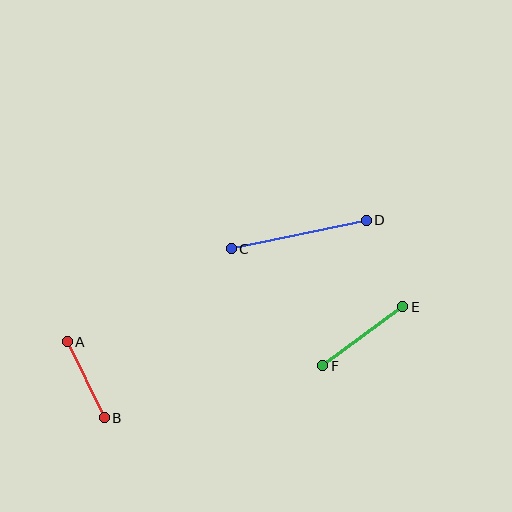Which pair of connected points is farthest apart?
Points C and D are farthest apart.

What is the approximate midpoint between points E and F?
The midpoint is at approximately (363, 336) pixels.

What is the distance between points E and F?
The distance is approximately 99 pixels.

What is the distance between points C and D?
The distance is approximately 138 pixels.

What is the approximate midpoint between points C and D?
The midpoint is at approximately (299, 234) pixels.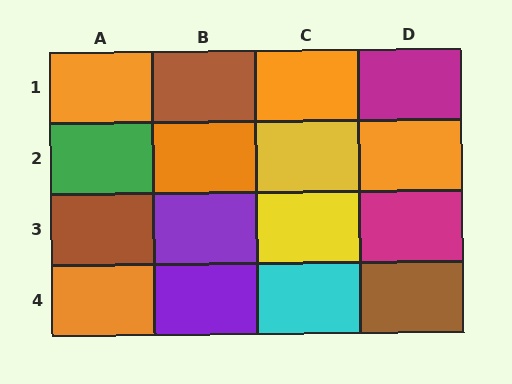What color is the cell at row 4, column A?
Orange.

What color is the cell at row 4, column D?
Brown.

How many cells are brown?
3 cells are brown.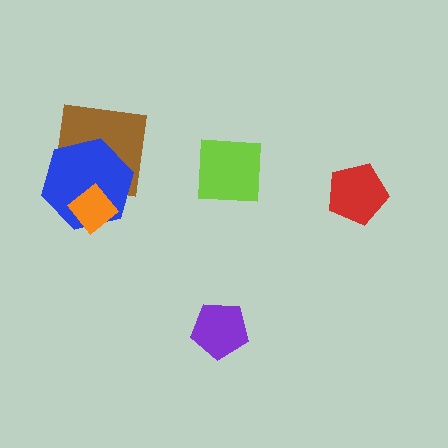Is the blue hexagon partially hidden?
Yes, it is partially covered by another shape.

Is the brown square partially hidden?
Yes, it is partially covered by another shape.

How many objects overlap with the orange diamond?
2 objects overlap with the orange diamond.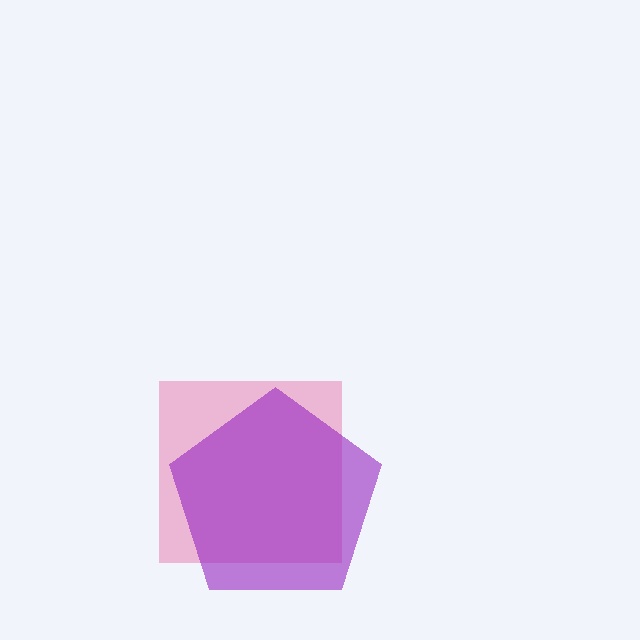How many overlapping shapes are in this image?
There are 2 overlapping shapes in the image.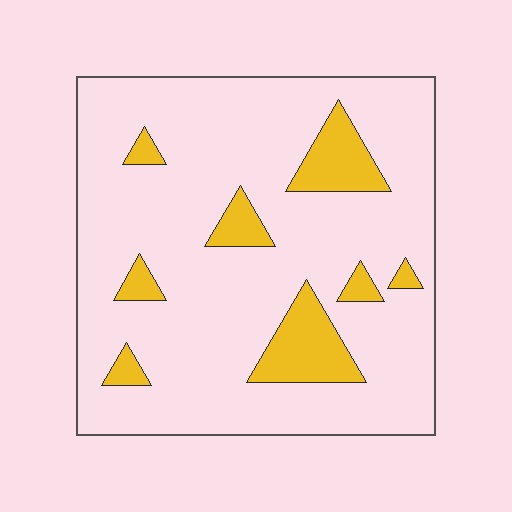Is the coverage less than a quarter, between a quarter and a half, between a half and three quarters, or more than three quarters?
Less than a quarter.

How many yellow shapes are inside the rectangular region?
8.